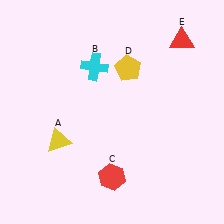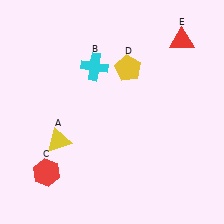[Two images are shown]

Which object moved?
The red hexagon (C) moved left.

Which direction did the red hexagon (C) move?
The red hexagon (C) moved left.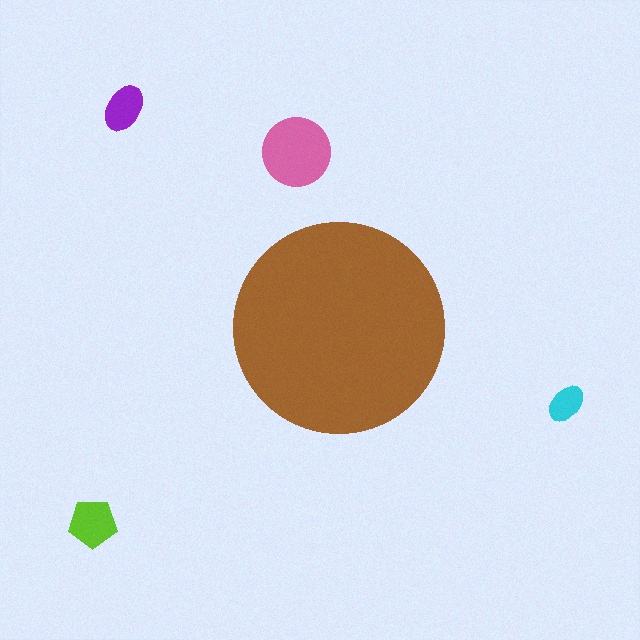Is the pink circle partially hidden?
No, the pink circle is fully visible.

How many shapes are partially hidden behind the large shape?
0 shapes are partially hidden.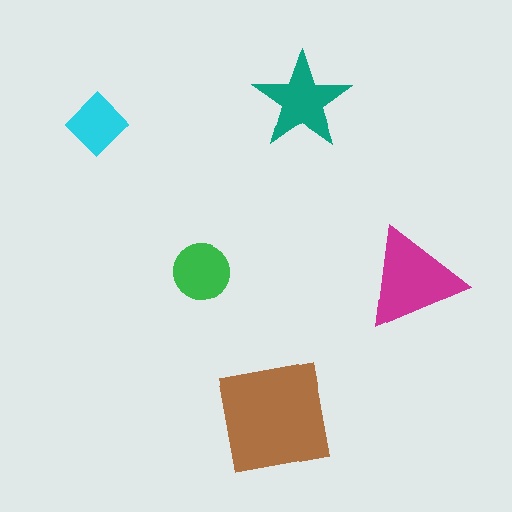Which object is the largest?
The brown square.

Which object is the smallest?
The cyan diamond.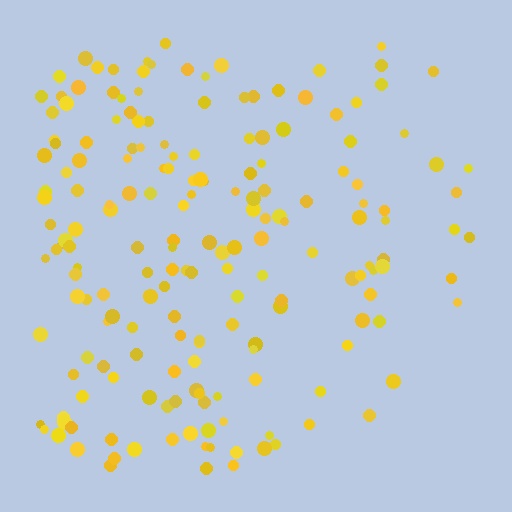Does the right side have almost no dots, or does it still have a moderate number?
Still a moderate number, just noticeably fewer than the left.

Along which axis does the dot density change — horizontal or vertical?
Horizontal.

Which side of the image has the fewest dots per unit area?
The right.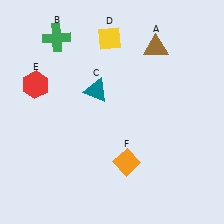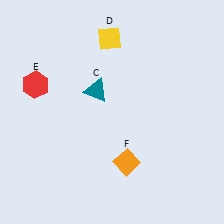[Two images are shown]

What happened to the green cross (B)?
The green cross (B) was removed in Image 2. It was in the top-left area of Image 1.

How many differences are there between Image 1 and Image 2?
There are 2 differences between the two images.